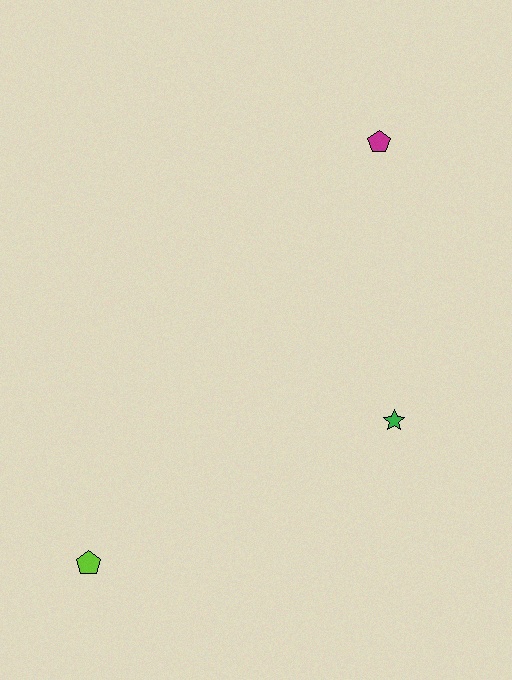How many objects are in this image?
There are 3 objects.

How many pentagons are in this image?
There are 2 pentagons.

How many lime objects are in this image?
There is 1 lime object.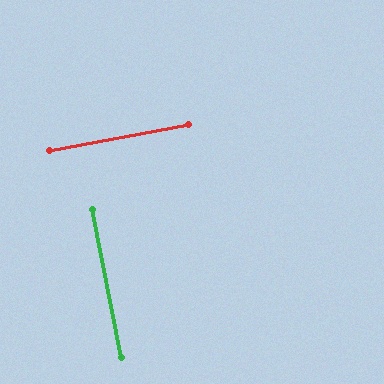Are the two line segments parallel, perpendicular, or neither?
Perpendicular — they meet at approximately 90°.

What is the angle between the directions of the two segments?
Approximately 90 degrees.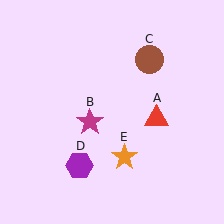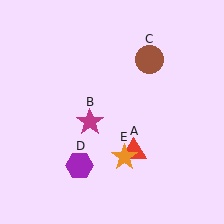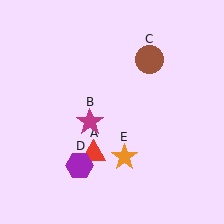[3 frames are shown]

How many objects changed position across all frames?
1 object changed position: red triangle (object A).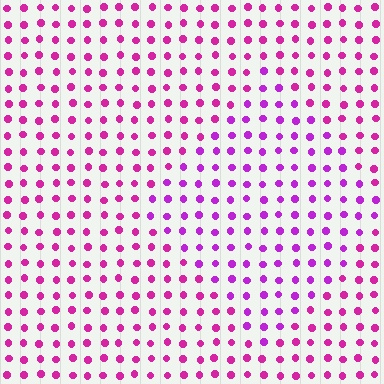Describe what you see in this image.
The image is filled with small magenta elements in a uniform arrangement. A diamond-shaped region is visible where the elements are tinted to a slightly different hue, forming a subtle color boundary.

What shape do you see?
I see a diamond.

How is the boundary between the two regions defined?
The boundary is defined purely by a slight shift in hue (about 25 degrees). Spacing, size, and orientation are identical on both sides.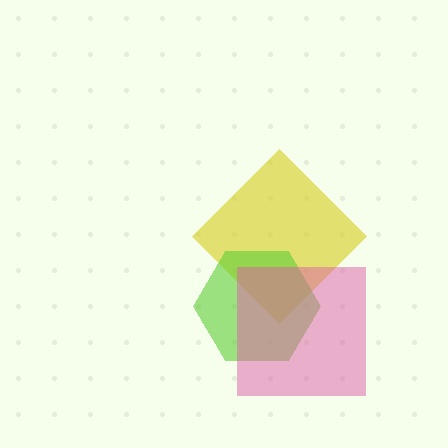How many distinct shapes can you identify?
There are 3 distinct shapes: a yellow diamond, a lime hexagon, a pink square.